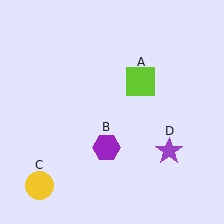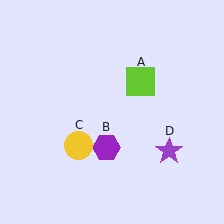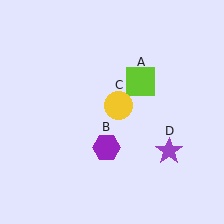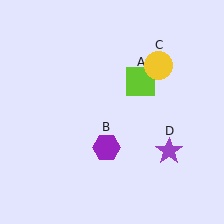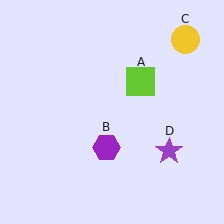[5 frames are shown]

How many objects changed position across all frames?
1 object changed position: yellow circle (object C).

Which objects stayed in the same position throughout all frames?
Lime square (object A) and purple hexagon (object B) and purple star (object D) remained stationary.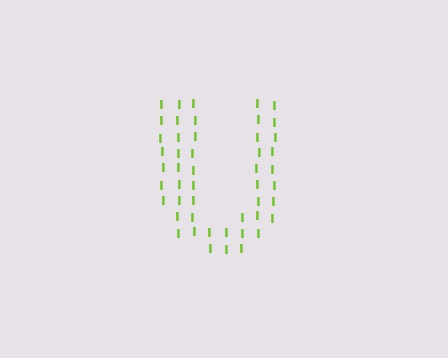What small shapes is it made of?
It is made of small letter I's.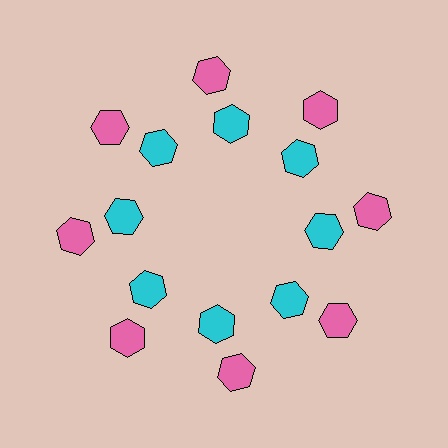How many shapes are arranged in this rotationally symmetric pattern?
There are 16 shapes, arranged in 8 groups of 2.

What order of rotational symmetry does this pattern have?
This pattern has 8-fold rotational symmetry.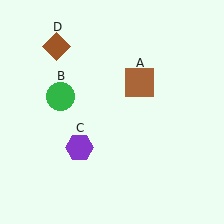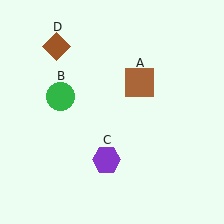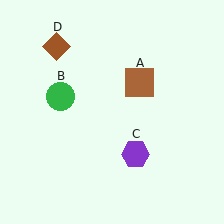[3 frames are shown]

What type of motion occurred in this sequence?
The purple hexagon (object C) rotated counterclockwise around the center of the scene.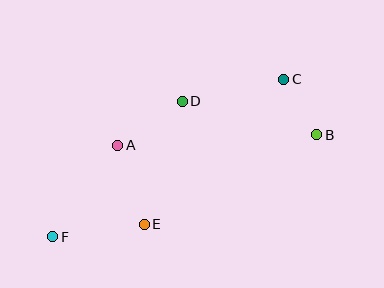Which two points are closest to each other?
Points B and C are closest to each other.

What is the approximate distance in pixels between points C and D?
The distance between C and D is approximately 104 pixels.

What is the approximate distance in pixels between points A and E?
The distance between A and E is approximately 83 pixels.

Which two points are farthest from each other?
Points B and F are farthest from each other.